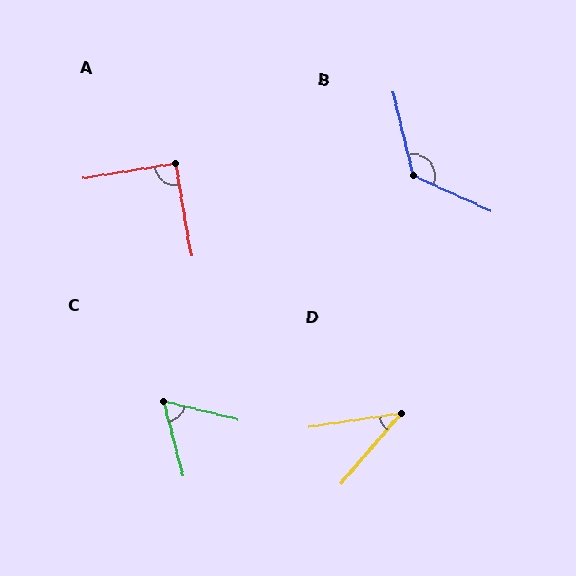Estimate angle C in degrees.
Approximately 62 degrees.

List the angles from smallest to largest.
D (41°), C (62°), A (91°), B (128°).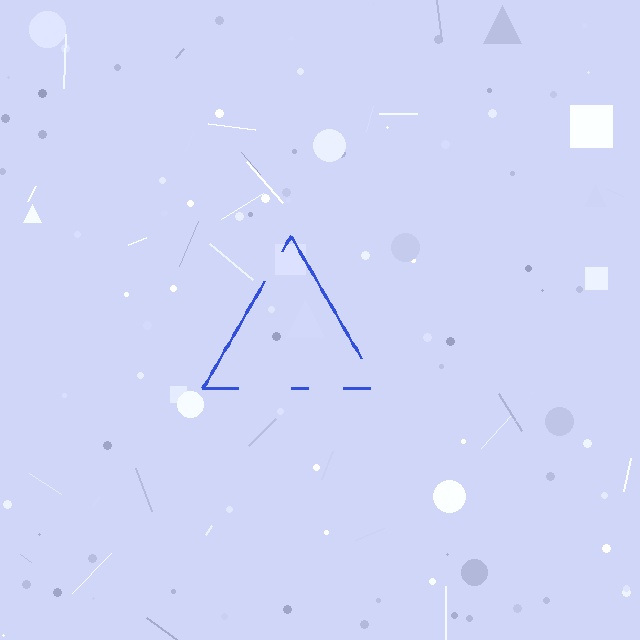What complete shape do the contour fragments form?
The contour fragments form a triangle.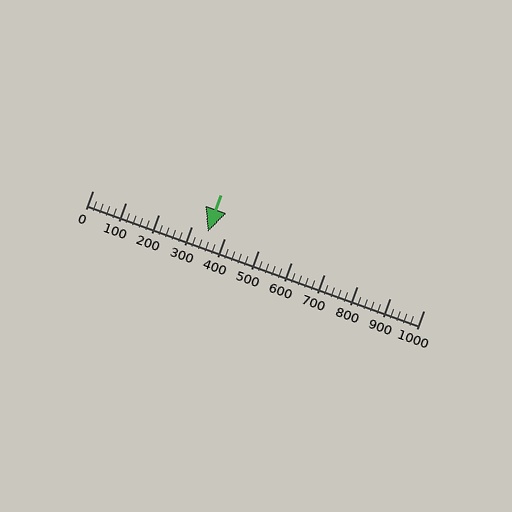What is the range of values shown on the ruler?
The ruler shows values from 0 to 1000.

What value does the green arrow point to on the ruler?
The green arrow points to approximately 348.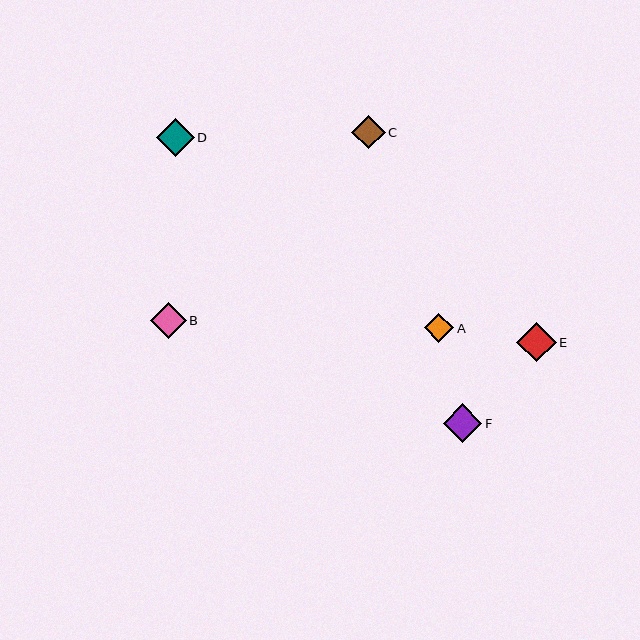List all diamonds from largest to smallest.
From largest to smallest: E, F, D, B, C, A.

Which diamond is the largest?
Diamond E is the largest with a size of approximately 39 pixels.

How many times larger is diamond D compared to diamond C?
Diamond D is approximately 1.1 times the size of diamond C.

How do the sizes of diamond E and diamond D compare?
Diamond E and diamond D are approximately the same size.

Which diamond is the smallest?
Diamond A is the smallest with a size of approximately 29 pixels.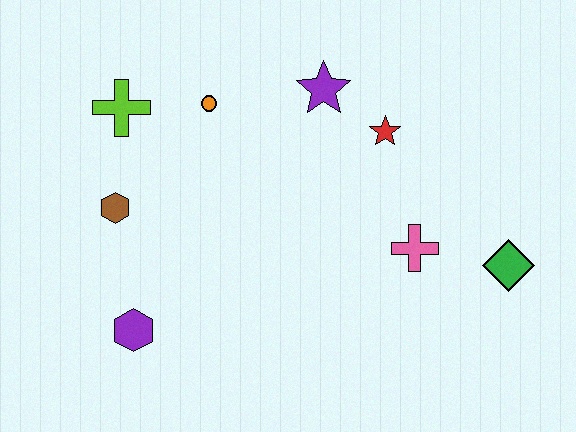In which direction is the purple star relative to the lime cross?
The purple star is to the right of the lime cross.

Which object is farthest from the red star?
The purple hexagon is farthest from the red star.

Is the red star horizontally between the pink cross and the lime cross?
Yes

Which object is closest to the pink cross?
The green diamond is closest to the pink cross.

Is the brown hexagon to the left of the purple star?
Yes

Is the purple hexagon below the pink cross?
Yes